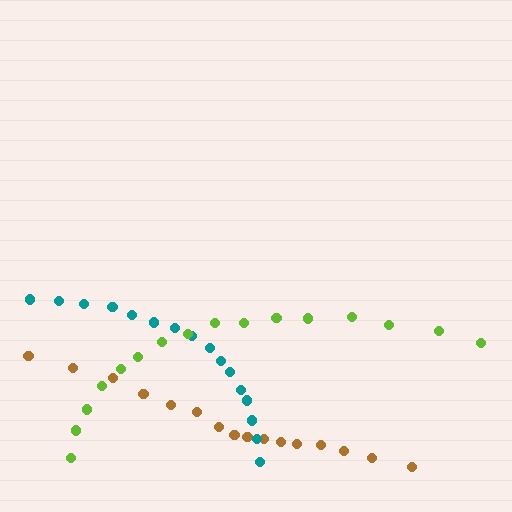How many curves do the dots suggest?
There are 3 distinct paths.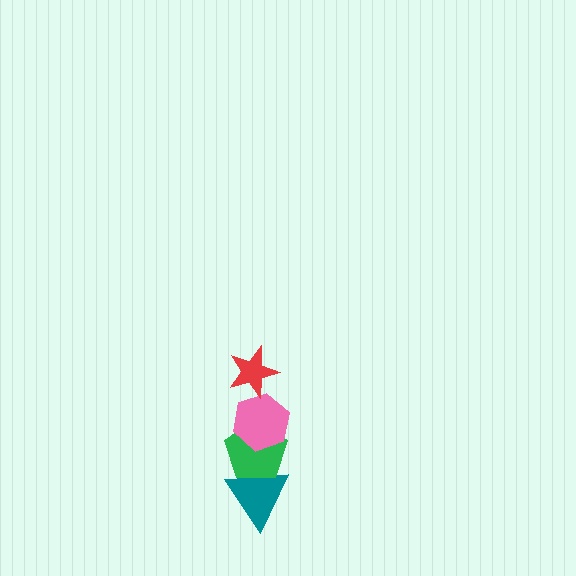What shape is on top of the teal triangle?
The green pentagon is on top of the teal triangle.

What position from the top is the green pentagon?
The green pentagon is 3rd from the top.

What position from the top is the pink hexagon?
The pink hexagon is 2nd from the top.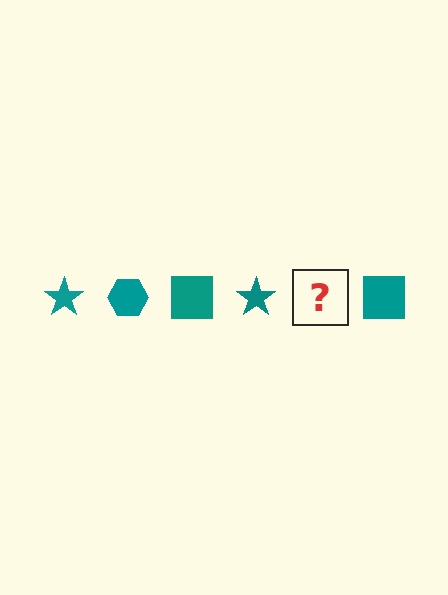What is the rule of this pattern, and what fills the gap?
The rule is that the pattern cycles through star, hexagon, square shapes in teal. The gap should be filled with a teal hexagon.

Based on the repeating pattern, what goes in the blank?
The blank should be a teal hexagon.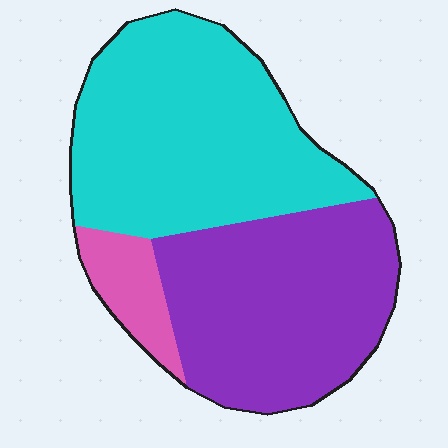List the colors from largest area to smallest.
From largest to smallest: cyan, purple, pink.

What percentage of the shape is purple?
Purple covers 43% of the shape.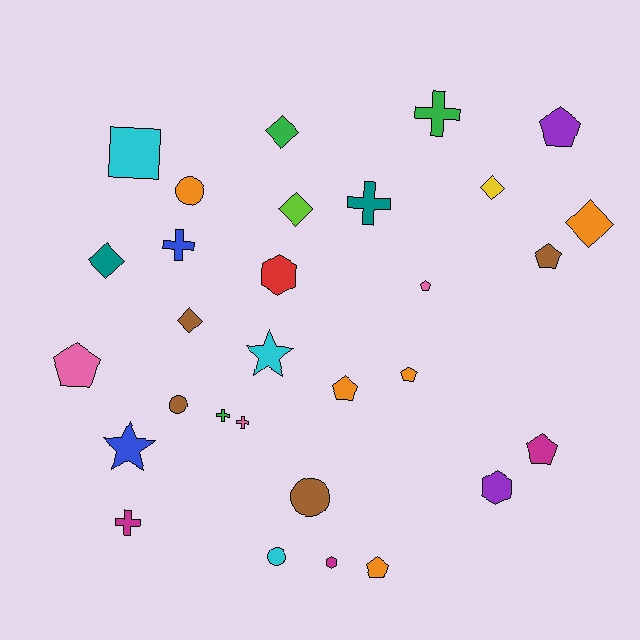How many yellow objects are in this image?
There is 1 yellow object.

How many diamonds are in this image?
There are 6 diamonds.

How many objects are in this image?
There are 30 objects.